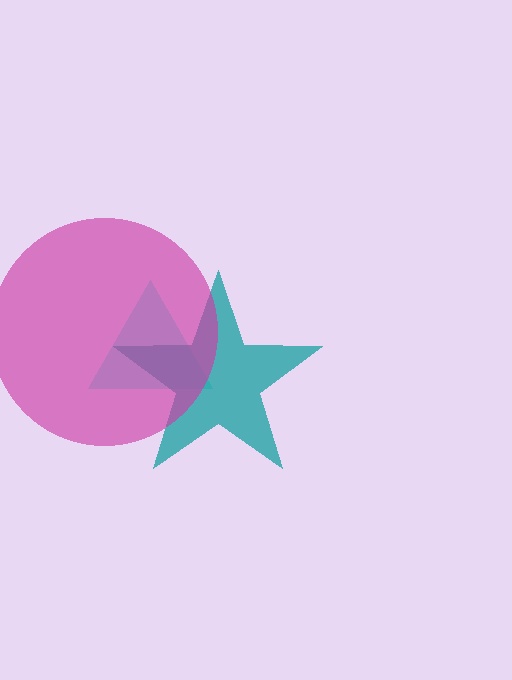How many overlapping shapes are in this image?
There are 3 overlapping shapes in the image.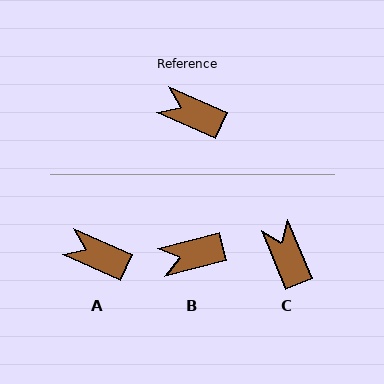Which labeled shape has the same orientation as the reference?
A.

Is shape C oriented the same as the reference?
No, it is off by about 44 degrees.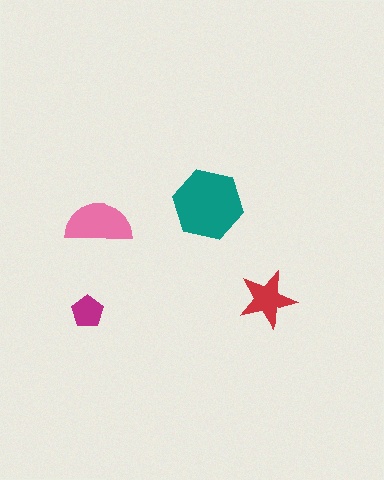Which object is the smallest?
The magenta pentagon.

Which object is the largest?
The teal hexagon.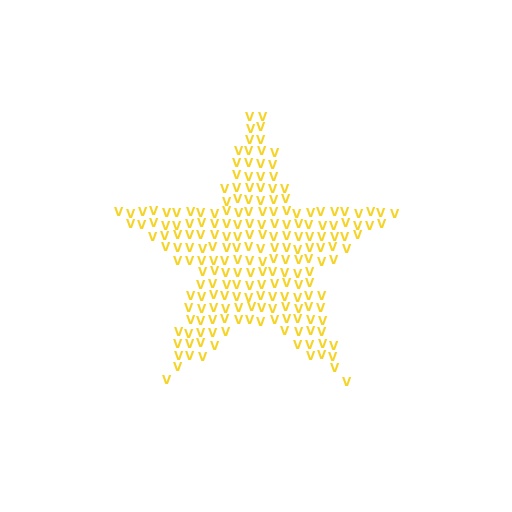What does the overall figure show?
The overall figure shows a star.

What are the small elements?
The small elements are letter V's.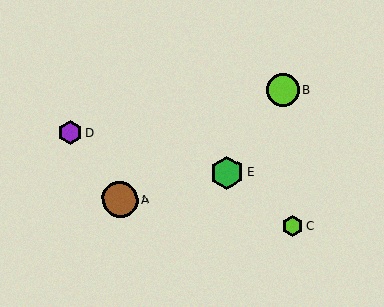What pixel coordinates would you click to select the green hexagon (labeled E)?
Click at (227, 173) to select the green hexagon E.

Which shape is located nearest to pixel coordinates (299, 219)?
The lime hexagon (labeled C) at (292, 226) is nearest to that location.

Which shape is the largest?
The brown circle (labeled A) is the largest.